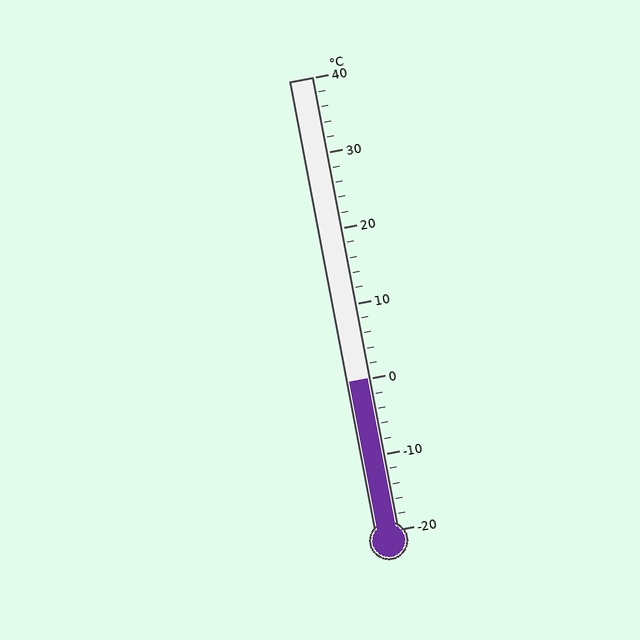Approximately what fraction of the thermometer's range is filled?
The thermometer is filled to approximately 35% of its range.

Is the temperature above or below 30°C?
The temperature is below 30°C.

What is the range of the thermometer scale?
The thermometer scale ranges from -20°C to 40°C.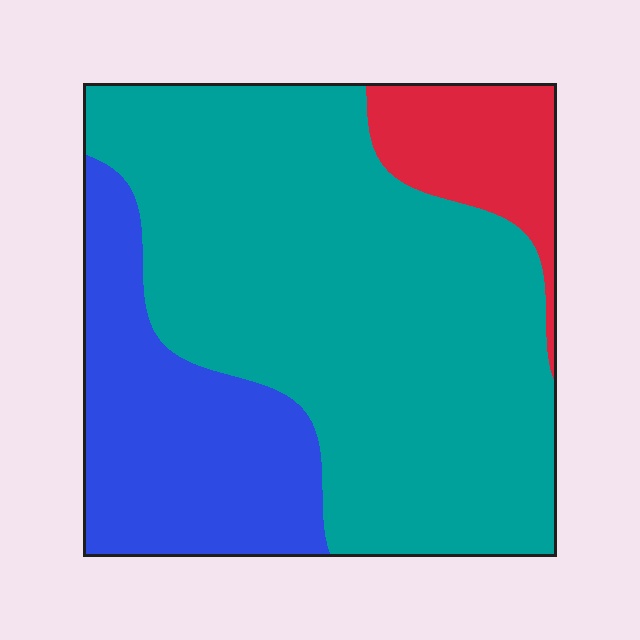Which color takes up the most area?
Teal, at roughly 65%.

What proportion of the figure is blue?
Blue covers roughly 25% of the figure.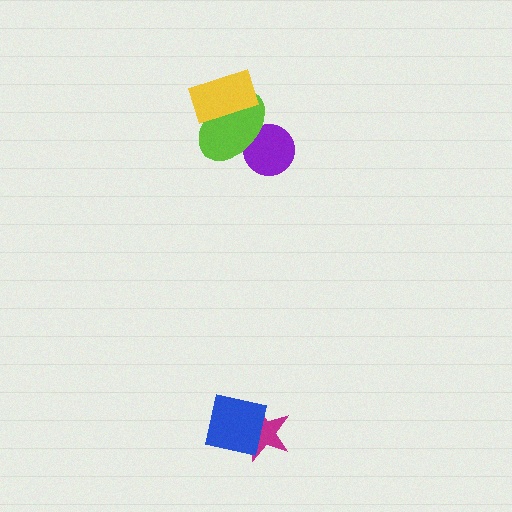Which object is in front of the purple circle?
The lime ellipse is in front of the purple circle.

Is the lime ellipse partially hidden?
Yes, it is partially covered by another shape.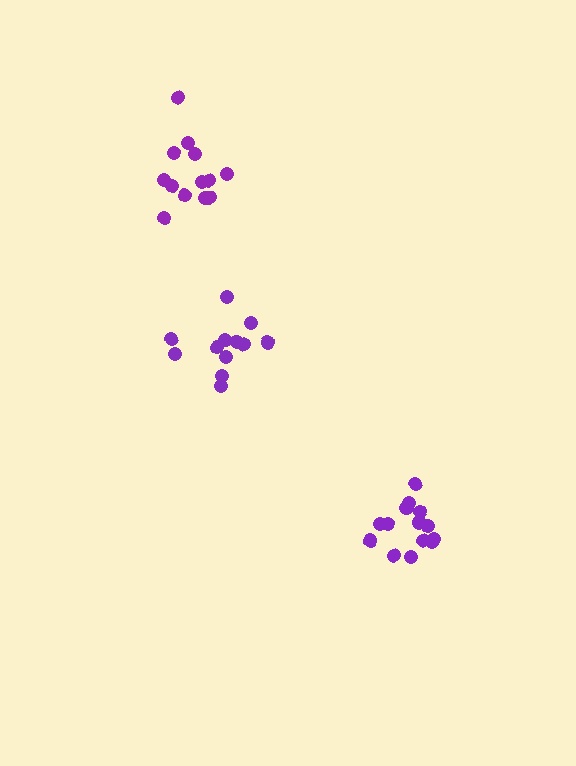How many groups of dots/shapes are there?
There are 3 groups.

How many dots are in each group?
Group 1: 14 dots, Group 2: 12 dots, Group 3: 13 dots (39 total).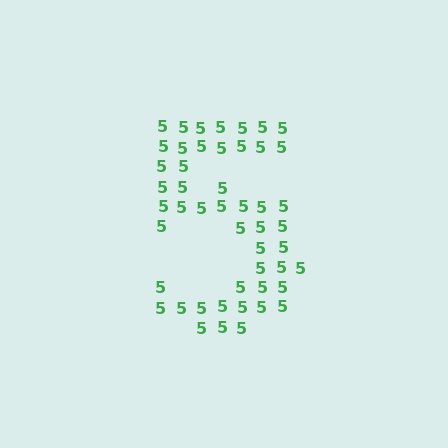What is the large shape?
The large shape is the digit 5.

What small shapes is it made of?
It is made of small digit 5's.